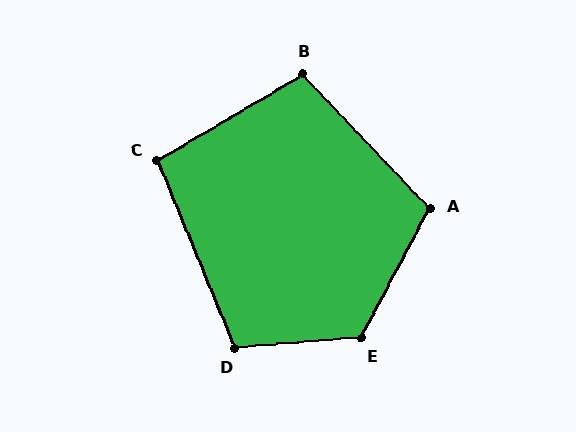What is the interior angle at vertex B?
Approximately 103 degrees (obtuse).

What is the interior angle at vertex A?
Approximately 108 degrees (obtuse).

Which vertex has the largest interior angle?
E, at approximately 122 degrees.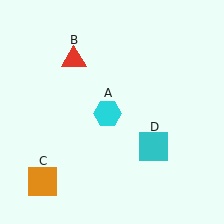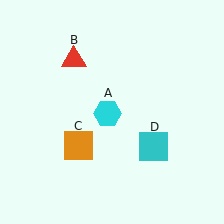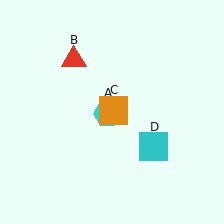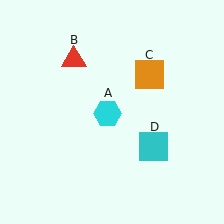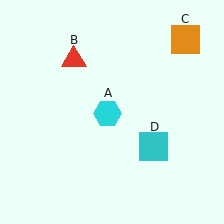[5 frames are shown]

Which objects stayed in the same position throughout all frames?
Cyan hexagon (object A) and red triangle (object B) and cyan square (object D) remained stationary.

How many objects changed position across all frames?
1 object changed position: orange square (object C).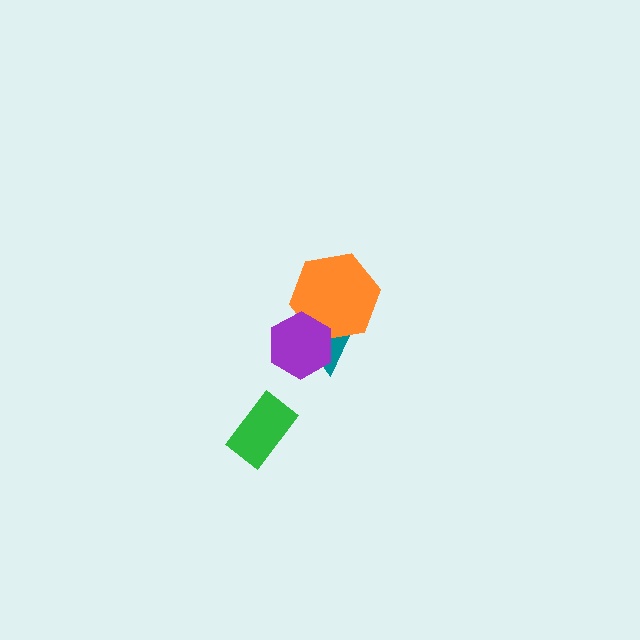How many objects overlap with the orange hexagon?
2 objects overlap with the orange hexagon.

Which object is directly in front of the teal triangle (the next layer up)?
The orange hexagon is directly in front of the teal triangle.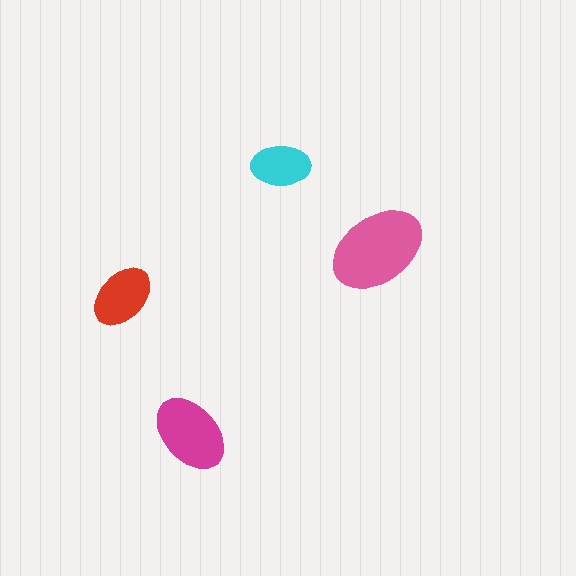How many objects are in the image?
There are 4 objects in the image.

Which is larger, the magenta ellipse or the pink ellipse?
The pink one.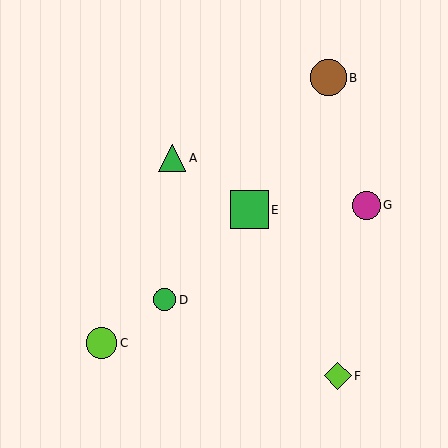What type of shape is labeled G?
Shape G is a magenta circle.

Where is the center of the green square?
The center of the green square is at (249, 210).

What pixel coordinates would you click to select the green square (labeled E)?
Click at (249, 210) to select the green square E.